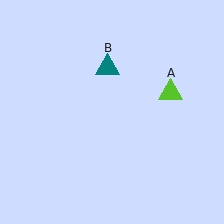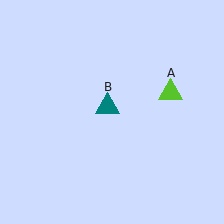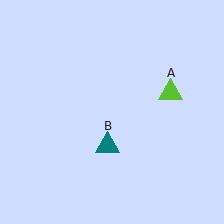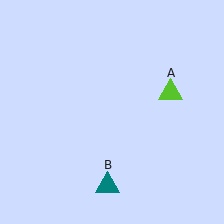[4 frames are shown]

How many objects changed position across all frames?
1 object changed position: teal triangle (object B).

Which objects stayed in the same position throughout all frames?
Lime triangle (object A) remained stationary.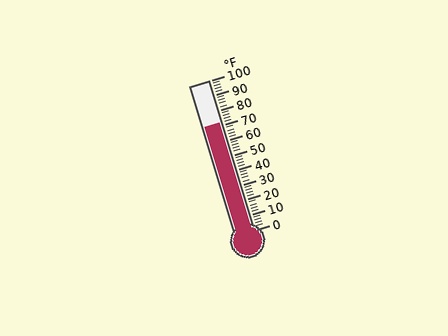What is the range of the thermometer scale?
The thermometer scale ranges from 0°F to 100°F.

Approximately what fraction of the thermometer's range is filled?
The thermometer is filled to approximately 70% of its range.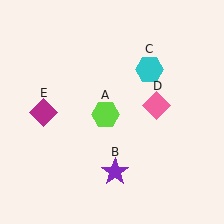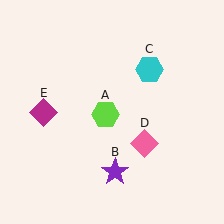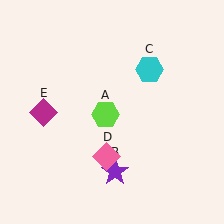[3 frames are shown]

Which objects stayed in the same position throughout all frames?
Lime hexagon (object A) and purple star (object B) and cyan hexagon (object C) and magenta diamond (object E) remained stationary.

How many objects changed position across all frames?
1 object changed position: pink diamond (object D).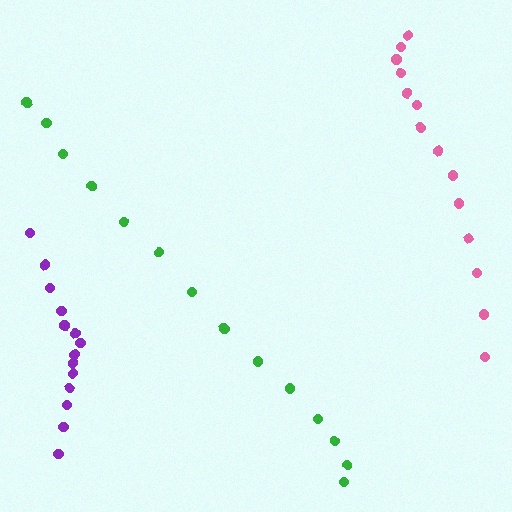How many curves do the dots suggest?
There are 3 distinct paths.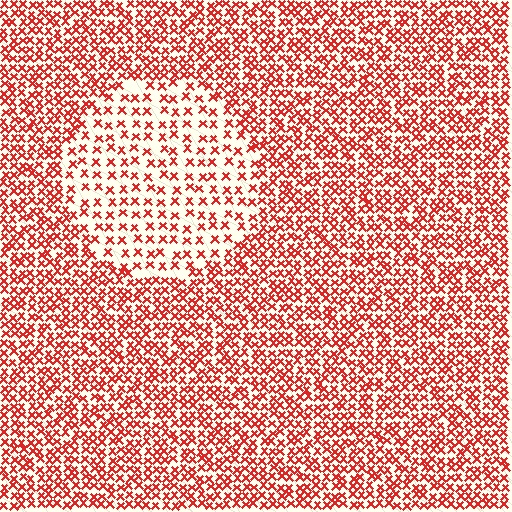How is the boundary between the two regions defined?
The boundary is defined by a change in element density (approximately 2.1x ratio). All elements are the same color, size, and shape.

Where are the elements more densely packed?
The elements are more densely packed outside the circle boundary.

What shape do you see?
I see a circle.